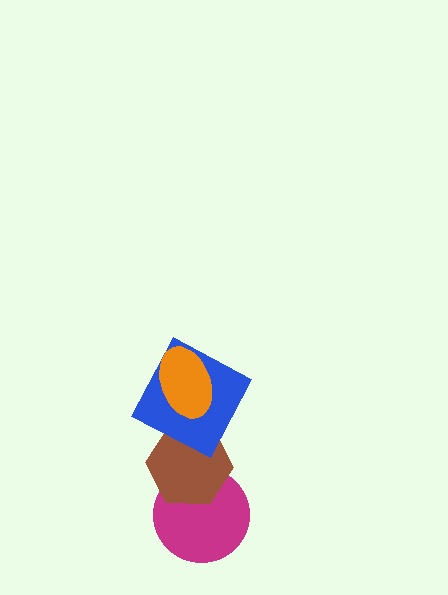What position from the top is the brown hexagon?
The brown hexagon is 3rd from the top.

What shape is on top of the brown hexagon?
The blue square is on top of the brown hexagon.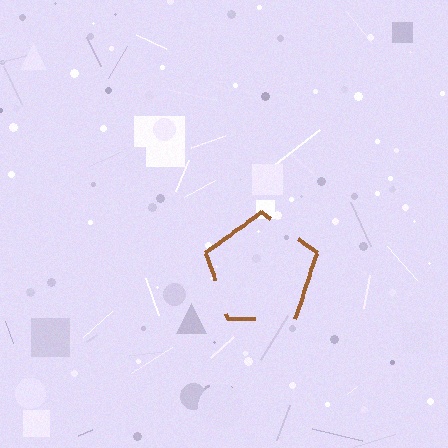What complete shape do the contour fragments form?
The contour fragments form a pentagon.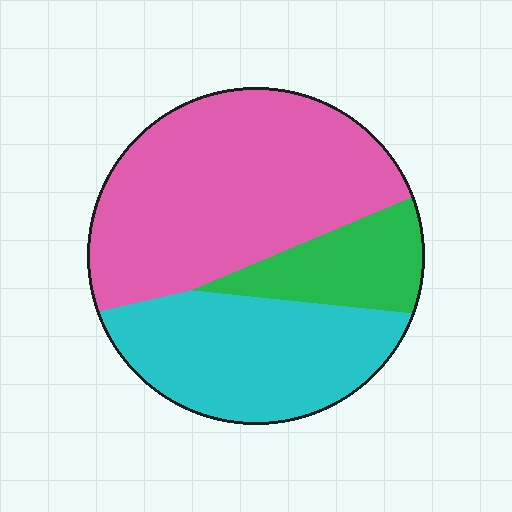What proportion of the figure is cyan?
Cyan takes up about one third (1/3) of the figure.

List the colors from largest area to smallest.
From largest to smallest: pink, cyan, green.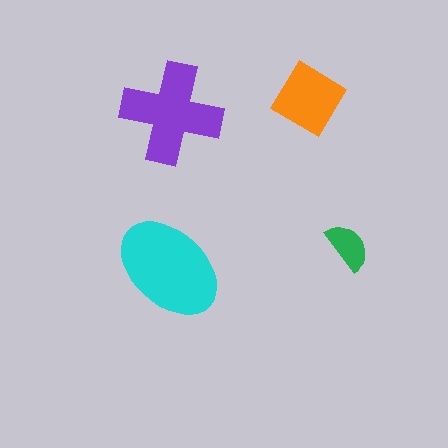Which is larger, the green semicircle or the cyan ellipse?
The cyan ellipse.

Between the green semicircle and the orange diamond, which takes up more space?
The orange diamond.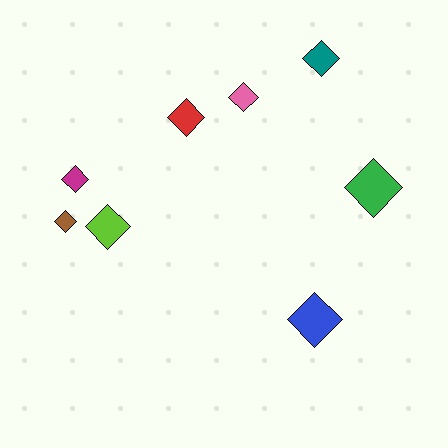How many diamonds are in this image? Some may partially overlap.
There are 8 diamonds.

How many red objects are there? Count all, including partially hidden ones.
There is 1 red object.